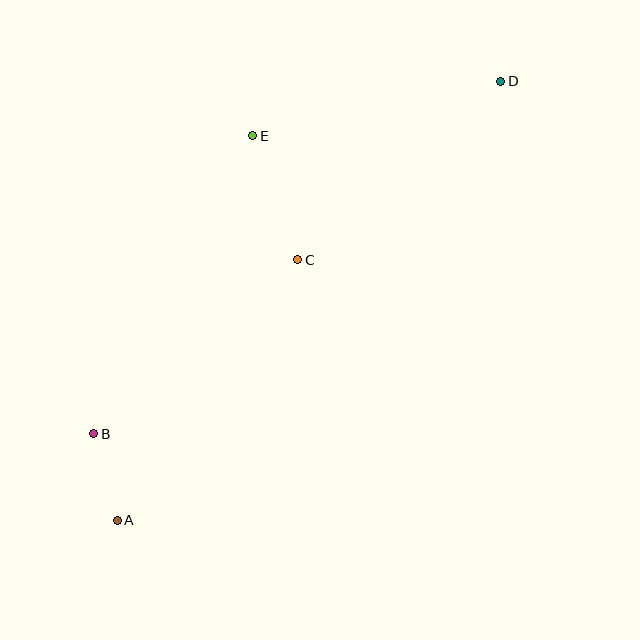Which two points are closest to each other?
Points A and B are closest to each other.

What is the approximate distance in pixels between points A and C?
The distance between A and C is approximately 317 pixels.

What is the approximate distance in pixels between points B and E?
The distance between B and E is approximately 338 pixels.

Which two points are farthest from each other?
Points A and D are farthest from each other.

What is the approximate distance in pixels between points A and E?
The distance between A and E is approximately 407 pixels.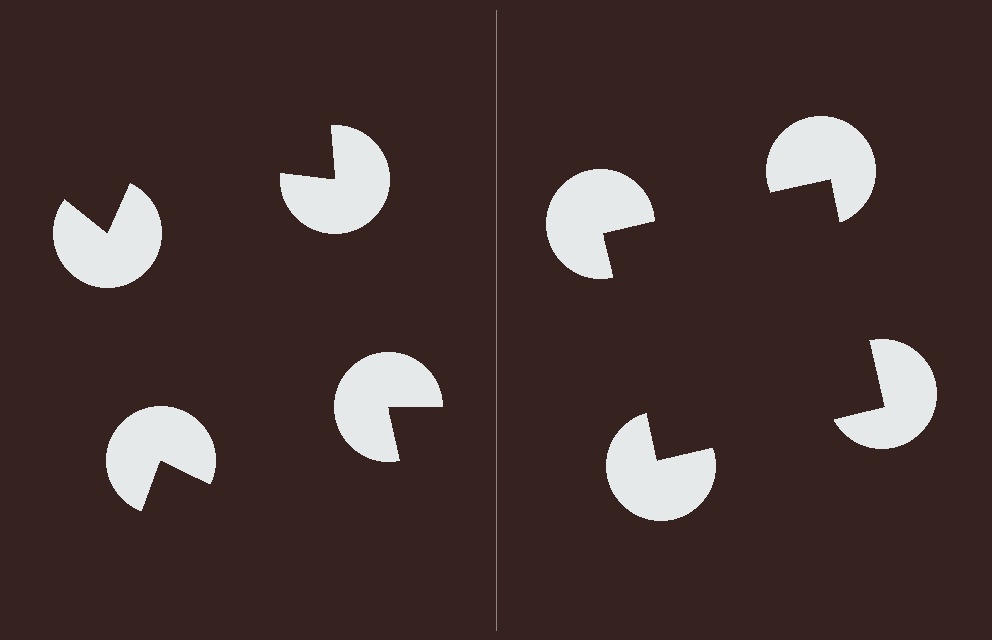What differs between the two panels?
The pac-man discs are positioned identically on both sides; only the wedge orientations differ. On the right they align to a square; on the left they are misaligned.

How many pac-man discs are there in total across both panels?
8 — 4 on each side.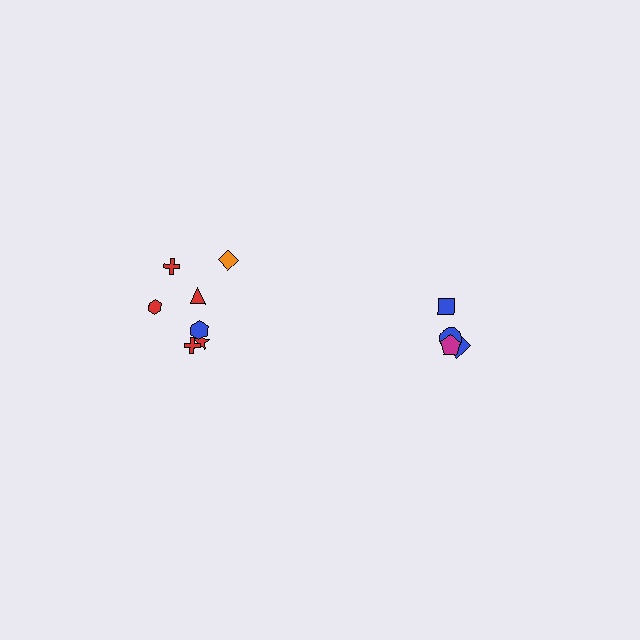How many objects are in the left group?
There are 7 objects.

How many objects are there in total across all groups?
There are 11 objects.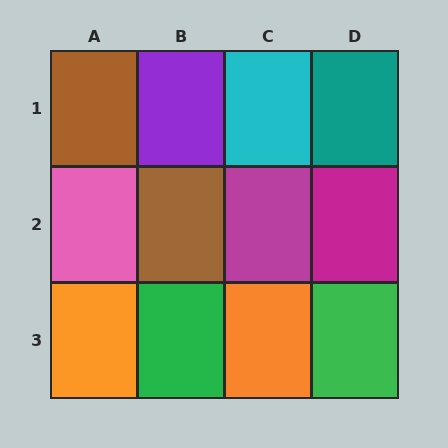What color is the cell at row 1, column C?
Cyan.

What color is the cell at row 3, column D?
Green.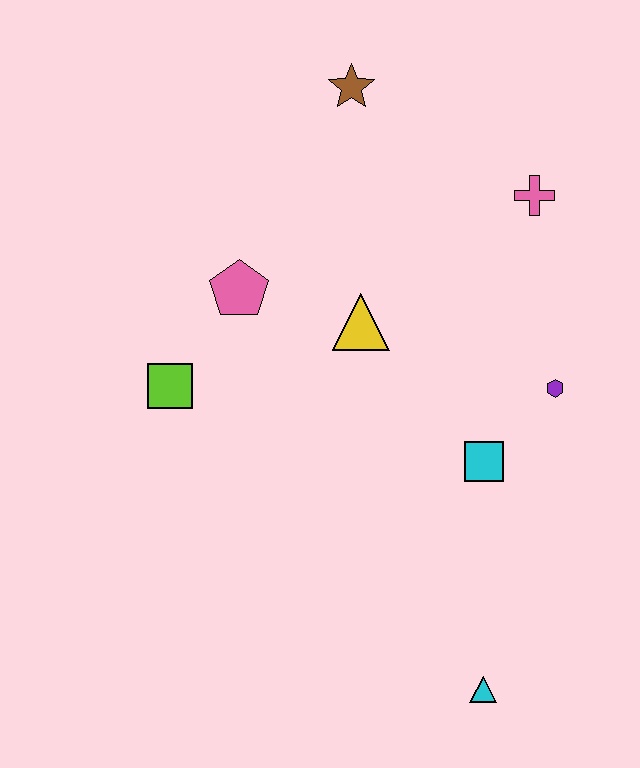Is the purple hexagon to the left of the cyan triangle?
No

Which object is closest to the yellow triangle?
The pink pentagon is closest to the yellow triangle.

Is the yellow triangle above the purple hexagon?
Yes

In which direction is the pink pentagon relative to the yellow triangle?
The pink pentagon is to the left of the yellow triangle.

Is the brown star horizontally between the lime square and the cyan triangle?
Yes